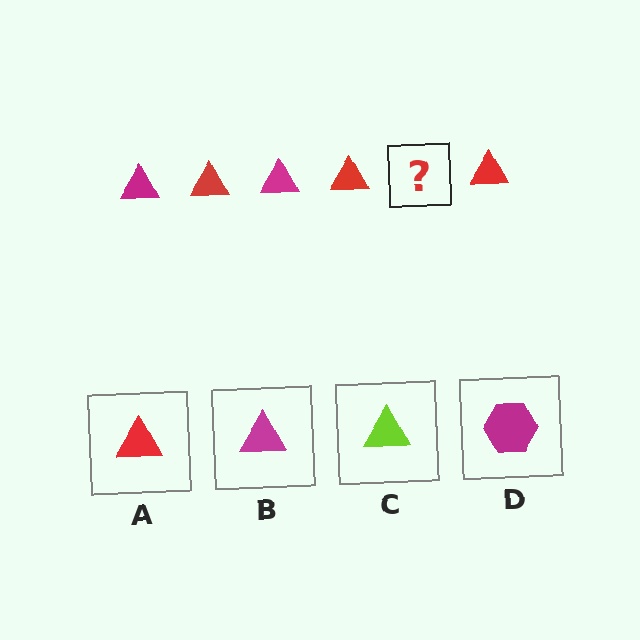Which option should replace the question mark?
Option B.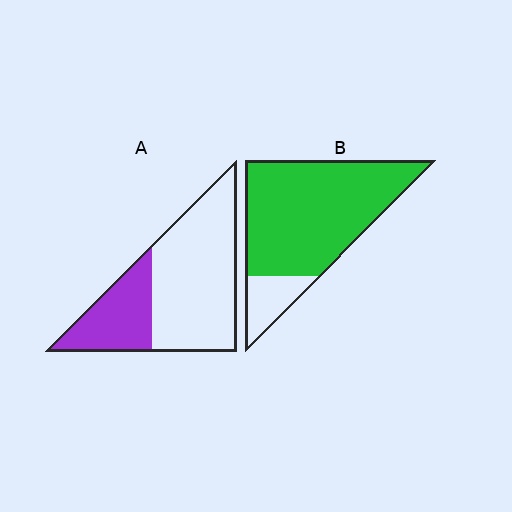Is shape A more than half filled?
No.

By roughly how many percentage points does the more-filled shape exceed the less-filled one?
By roughly 55 percentage points (B over A).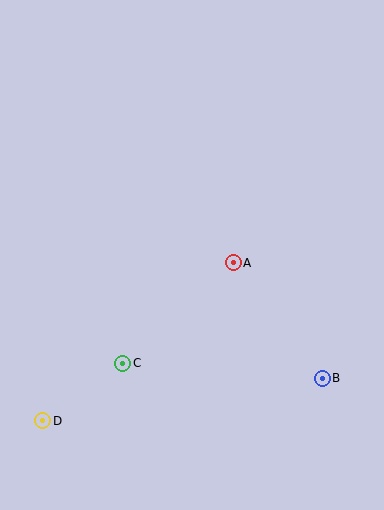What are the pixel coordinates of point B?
Point B is at (322, 378).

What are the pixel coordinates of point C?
Point C is at (123, 363).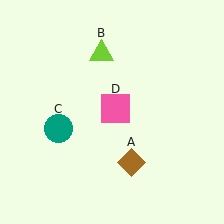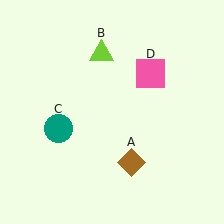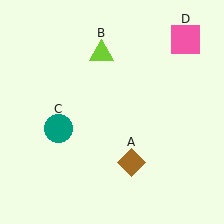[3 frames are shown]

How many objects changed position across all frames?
1 object changed position: pink square (object D).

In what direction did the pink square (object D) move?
The pink square (object D) moved up and to the right.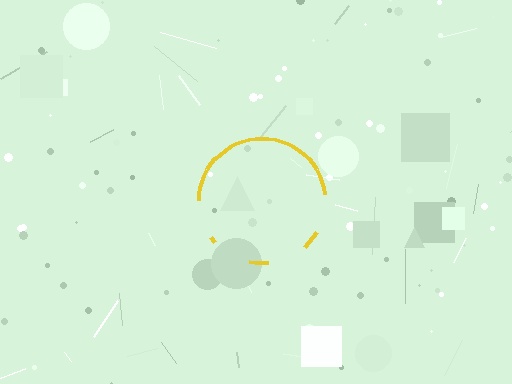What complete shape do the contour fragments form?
The contour fragments form a circle.